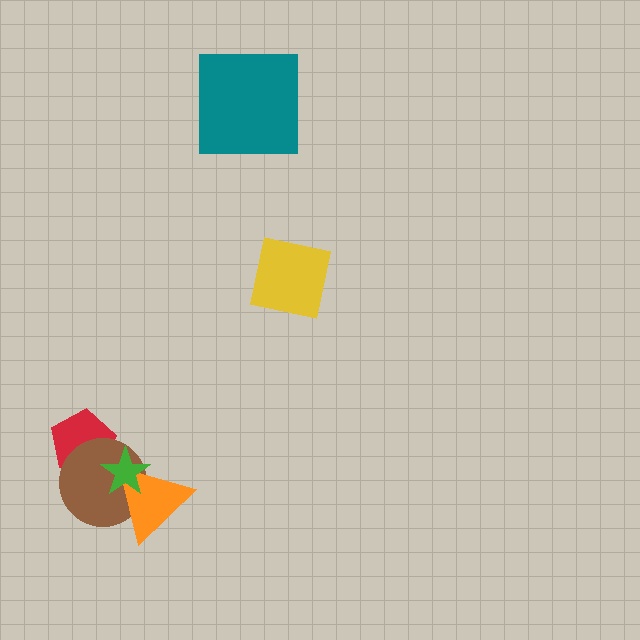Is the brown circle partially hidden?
Yes, it is partially covered by another shape.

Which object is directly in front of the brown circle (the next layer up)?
The orange triangle is directly in front of the brown circle.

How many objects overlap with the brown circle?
3 objects overlap with the brown circle.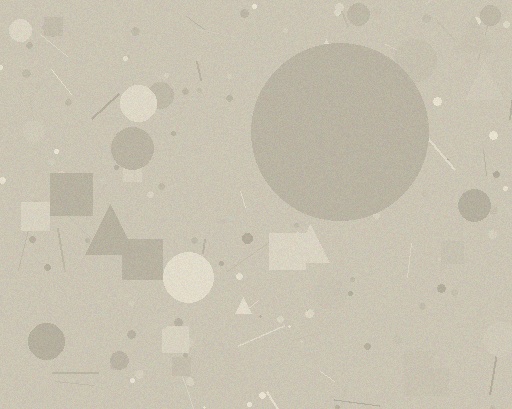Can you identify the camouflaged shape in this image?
The camouflaged shape is a circle.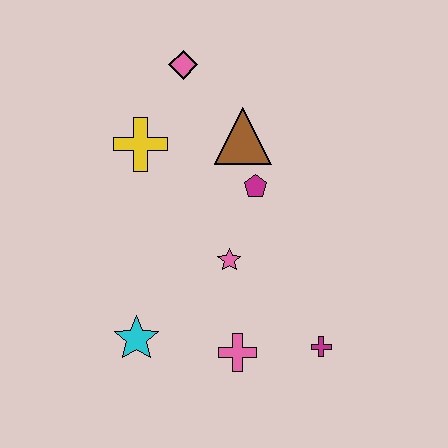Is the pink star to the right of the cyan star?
Yes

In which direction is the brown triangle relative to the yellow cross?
The brown triangle is to the right of the yellow cross.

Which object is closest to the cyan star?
The pink cross is closest to the cyan star.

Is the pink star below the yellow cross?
Yes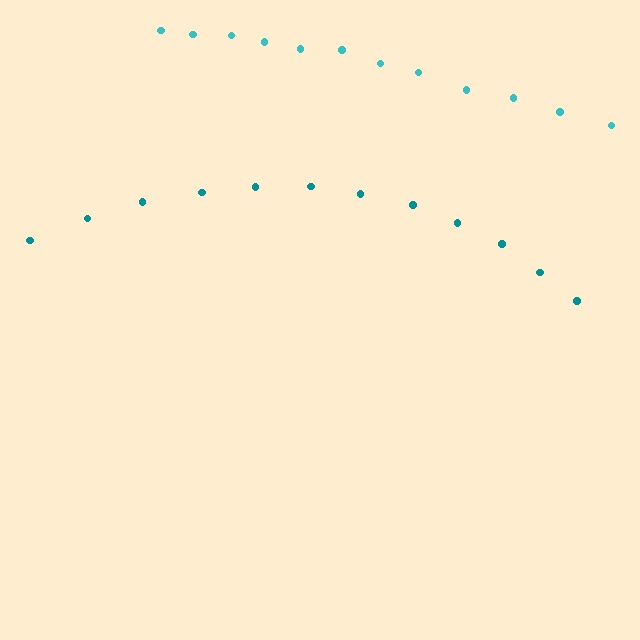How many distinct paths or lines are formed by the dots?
There are 2 distinct paths.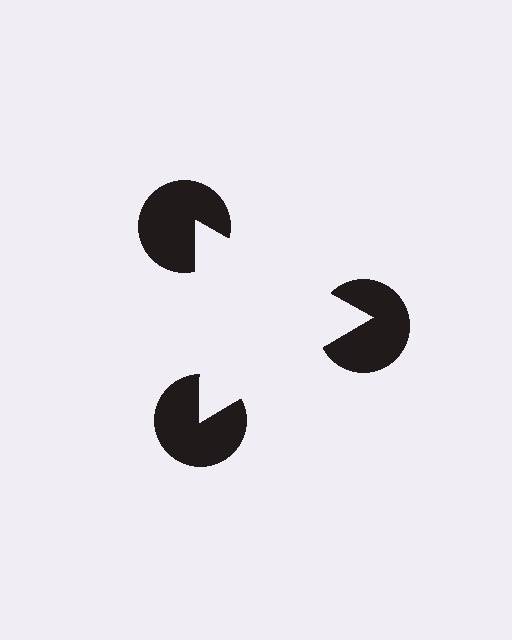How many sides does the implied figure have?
3 sides.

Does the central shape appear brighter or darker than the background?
It typically appears slightly brighter than the background, even though no actual brightness change is drawn.